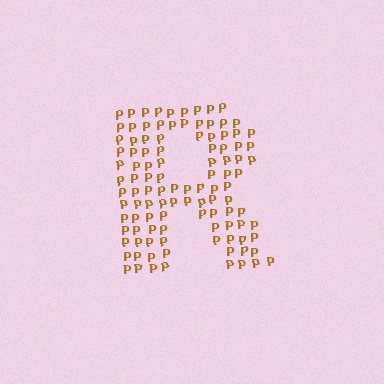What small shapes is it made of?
It is made of small letter P's.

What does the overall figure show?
The overall figure shows the letter R.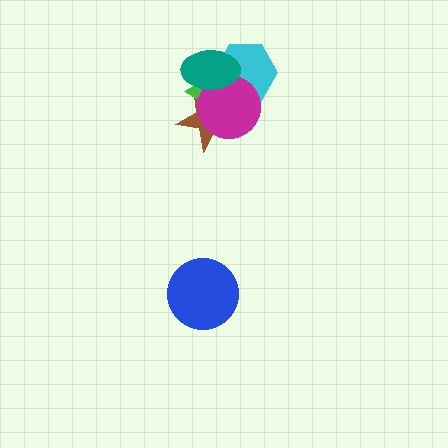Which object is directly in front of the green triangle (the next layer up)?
The cyan hexagon is directly in front of the green triangle.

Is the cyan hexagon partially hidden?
Yes, it is partially covered by another shape.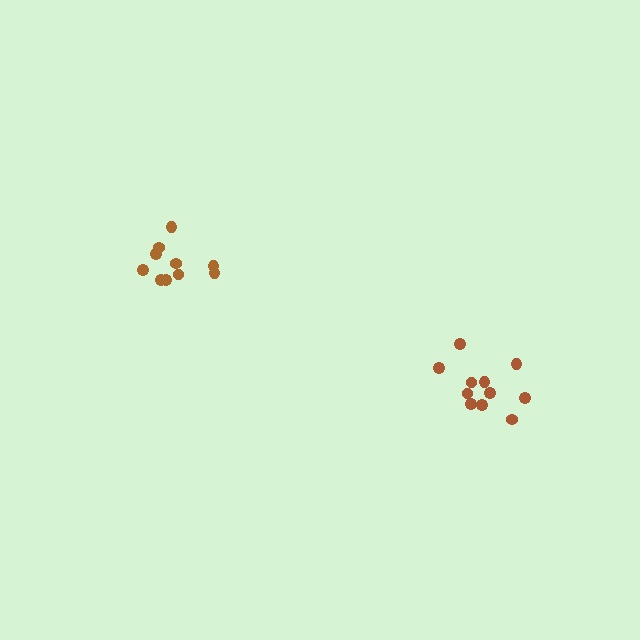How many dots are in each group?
Group 1: 11 dots, Group 2: 10 dots (21 total).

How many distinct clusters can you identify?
There are 2 distinct clusters.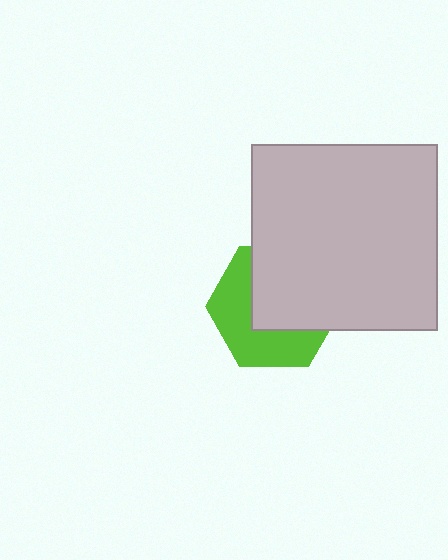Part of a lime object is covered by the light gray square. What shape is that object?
It is a hexagon.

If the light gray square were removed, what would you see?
You would see the complete lime hexagon.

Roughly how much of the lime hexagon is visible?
About half of it is visible (roughly 47%).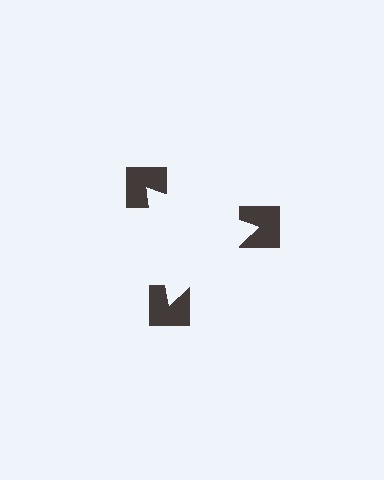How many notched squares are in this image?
There are 3 — one at each vertex of the illusory triangle.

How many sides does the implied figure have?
3 sides.